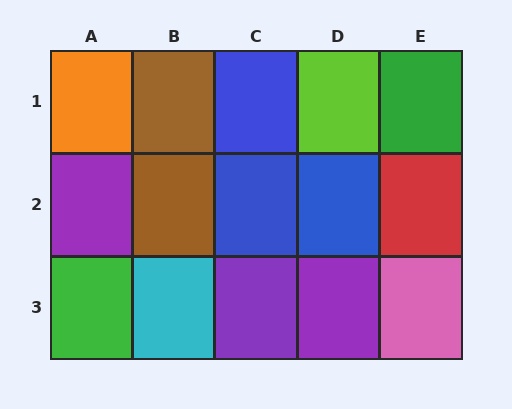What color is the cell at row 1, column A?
Orange.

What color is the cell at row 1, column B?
Brown.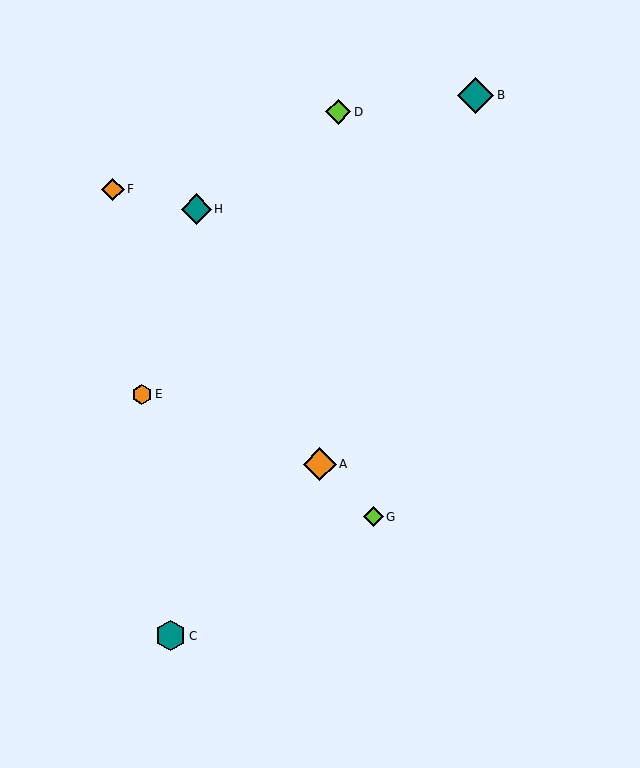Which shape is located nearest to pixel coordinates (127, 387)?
The orange hexagon (labeled E) at (142, 394) is nearest to that location.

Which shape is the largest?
The teal diamond (labeled B) is the largest.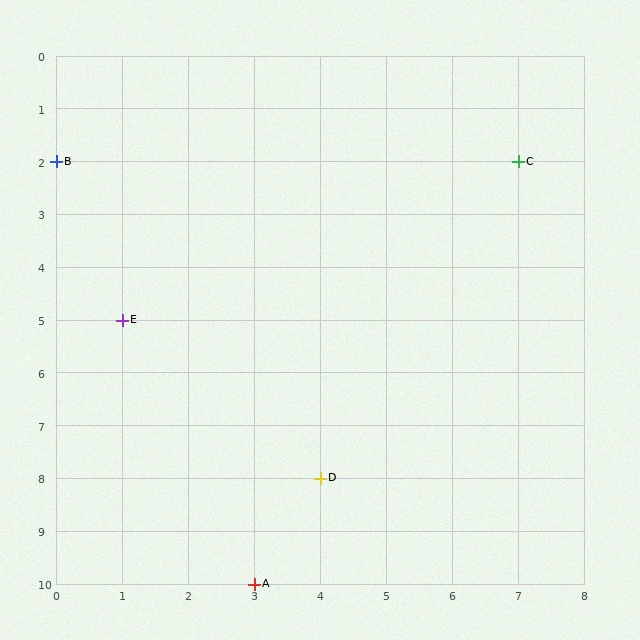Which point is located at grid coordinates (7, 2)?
Point C is at (7, 2).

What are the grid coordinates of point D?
Point D is at grid coordinates (4, 8).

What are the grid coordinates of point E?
Point E is at grid coordinates (1, 5).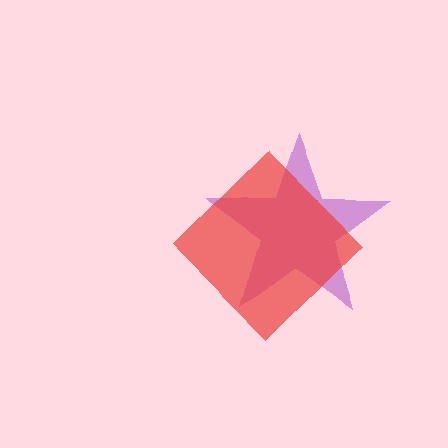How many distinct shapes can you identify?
There are 2 distinct shapes: a purple star, a red diamond.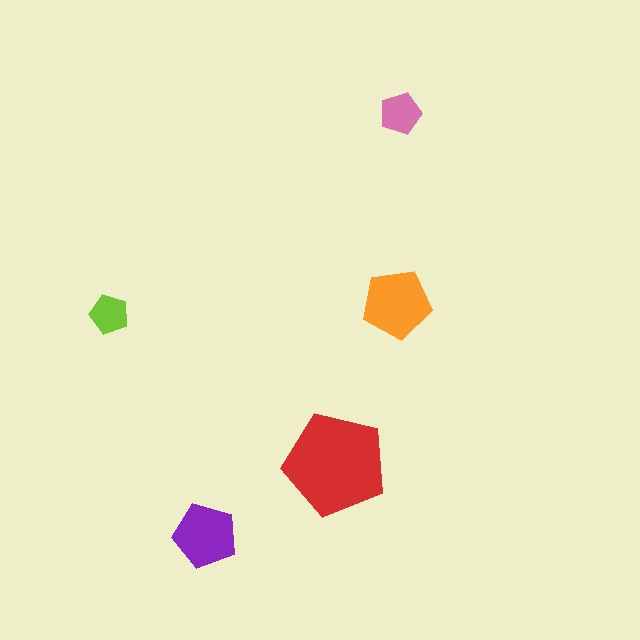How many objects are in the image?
There are 5 objects in the image.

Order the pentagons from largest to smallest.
the red one, the orange one, the purple one, the pink one, the lime one.